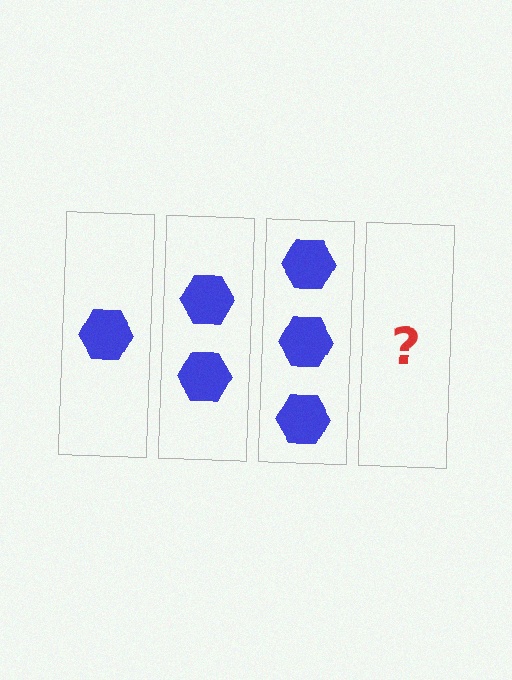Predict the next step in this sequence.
The next step is 4 hexagons.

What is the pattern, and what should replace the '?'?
The pattern is that each step adds one more hexagon. The '?' should be 4 hexagons.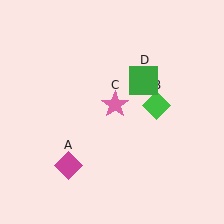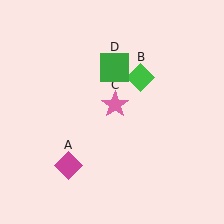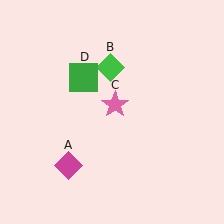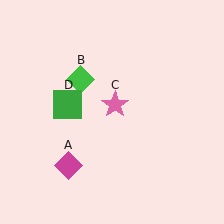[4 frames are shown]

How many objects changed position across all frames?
2 objects changed position: green diamond (object B), green square (object D).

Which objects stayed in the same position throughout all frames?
Magenta diamond (object A) and pink star (object C) remained stationary.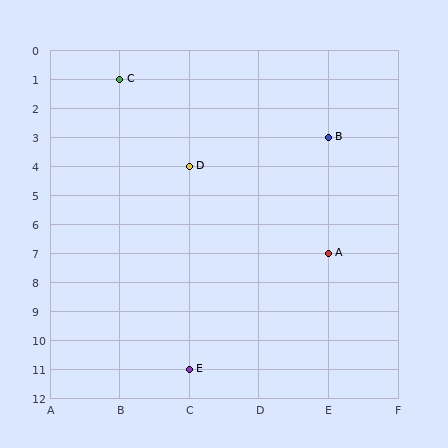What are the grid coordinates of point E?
Point E is at grid coordinates (C, 11).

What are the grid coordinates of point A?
Point A is at grid coordinates (E, 7).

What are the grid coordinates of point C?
Point C is at grid coordinates (B, 1).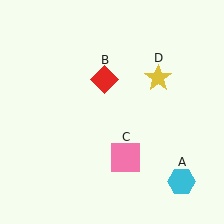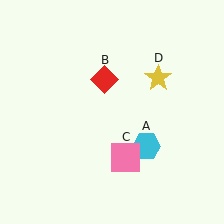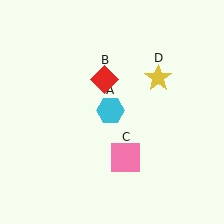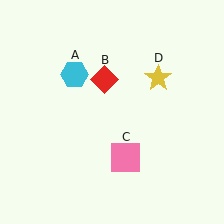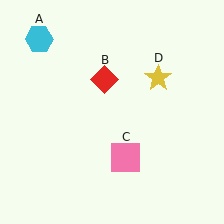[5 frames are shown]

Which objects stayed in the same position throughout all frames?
Red diamond (object B) and pink square (object C) and yellow star (object D) remained stationary.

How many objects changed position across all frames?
1 object changed position: cyan hexagon (object A).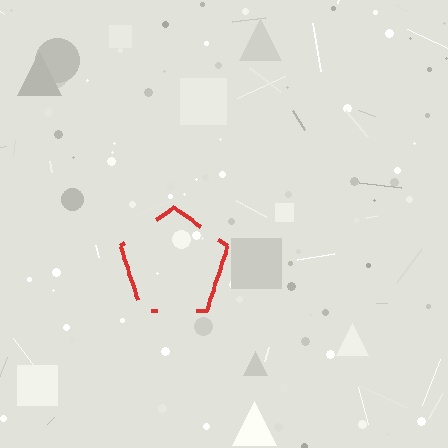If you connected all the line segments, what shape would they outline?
They would outline a pentagon.